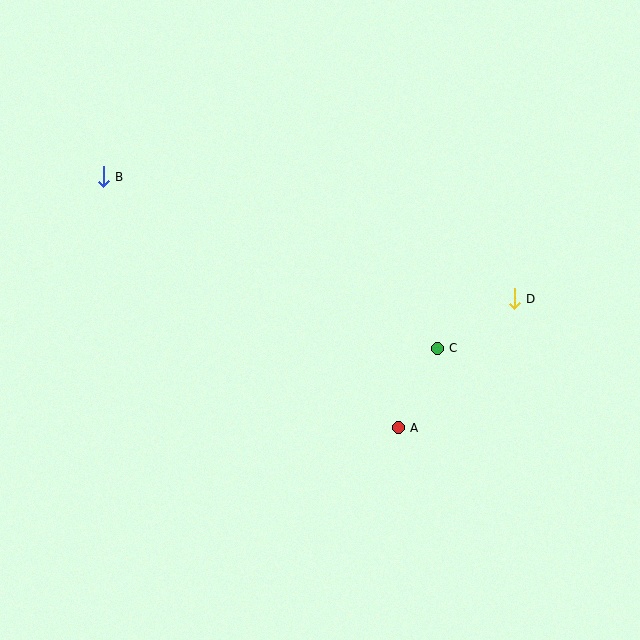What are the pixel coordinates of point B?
Point B is at (103, 177).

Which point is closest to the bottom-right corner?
Point A is closest to the bottom-right corner.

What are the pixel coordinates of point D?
Point D is at (514, 299).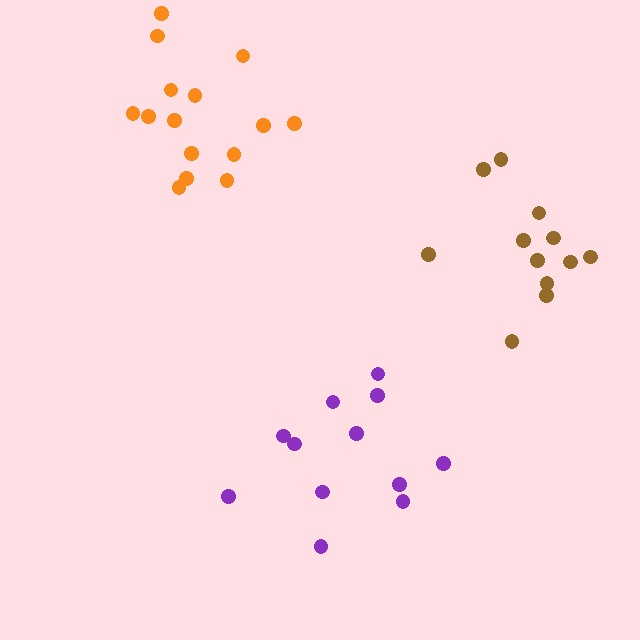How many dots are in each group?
Group 1: 12 dots, Group 2: 12 dots, Group 3: 15 dots (39 total).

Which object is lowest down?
The purple cluster is bottommost.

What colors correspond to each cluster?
The clusters are colored: brown, purple, orange.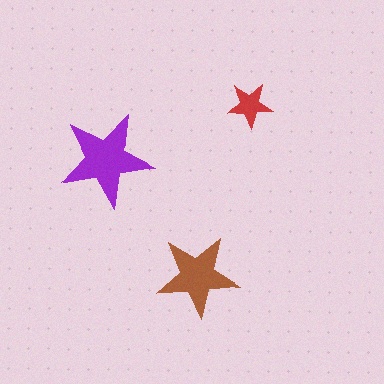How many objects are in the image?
There are 3 objects in the image.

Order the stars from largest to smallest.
the purple one, the brown one, the red one.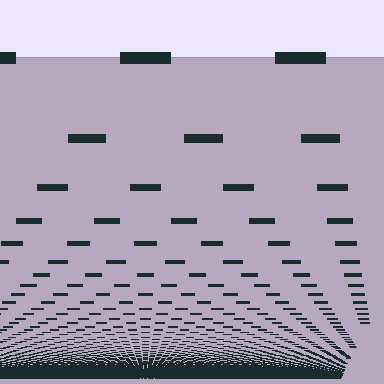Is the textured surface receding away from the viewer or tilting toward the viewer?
The surface appears to tilt toward the viewer. Texture elements get larger and sparser toward the top.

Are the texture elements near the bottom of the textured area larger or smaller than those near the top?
Smaller. The gradient is inverted — elements near the bottom are smaller and denser.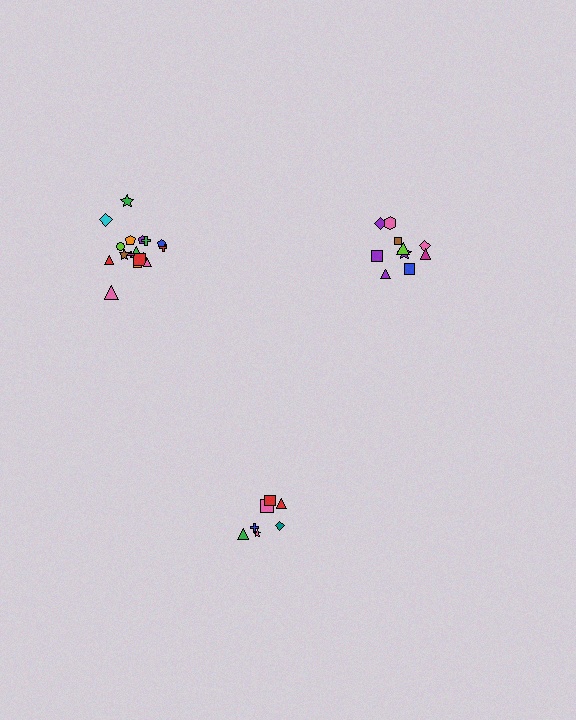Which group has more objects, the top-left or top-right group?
The top-left group.